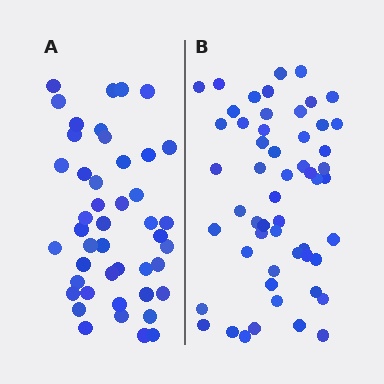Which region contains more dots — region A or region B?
Region B (the right region) has more dots.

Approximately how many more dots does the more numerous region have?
Region B has roughly 8 or so more dots than region A.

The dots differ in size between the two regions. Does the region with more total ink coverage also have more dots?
No. Region A has more total ink coverage because its dots are larger, but region B actually contains more individual dots. Total area can be misleading — the number of items is what matters here.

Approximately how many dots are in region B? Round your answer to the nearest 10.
About 50 dots. (The exact count is 54, which rounds to 50.)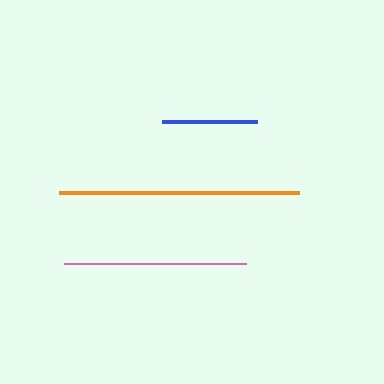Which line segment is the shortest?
The blue line is the shortest at approximately 95 pixels.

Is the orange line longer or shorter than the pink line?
The orange line is longer than the pink line.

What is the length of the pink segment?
The pink segment is approximately 182 pixels long.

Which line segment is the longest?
The orange line is the longest at approximately 240 pixels.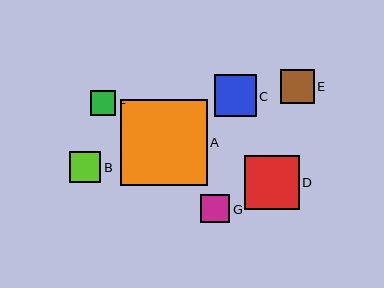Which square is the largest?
Square A is the largest with a size of approximately 86 pixels.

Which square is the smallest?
Square F is the smallest with a size of approximately 25 pixels.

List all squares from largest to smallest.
From largest to smallest: A, D, C, E, B, G, F.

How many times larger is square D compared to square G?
Square D is approximately 1.9 times the size of square G.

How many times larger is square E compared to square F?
Square E is approximately 1.4 times the size of square F.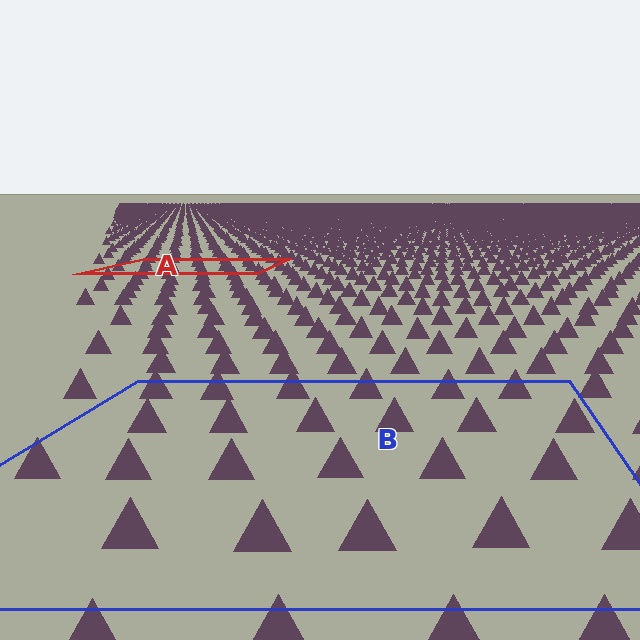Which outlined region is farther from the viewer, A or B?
Region A is farther from the viewer — the texture elements inside it appear smaller and more densely packed.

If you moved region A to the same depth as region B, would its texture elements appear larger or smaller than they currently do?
They would appear larger. At a closer depth, the same texture elements are projected at a bigger on-screen size.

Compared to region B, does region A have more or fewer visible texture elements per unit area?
Region A has more texture elements per unit area — they are packed more densely because it is farther away.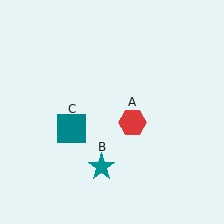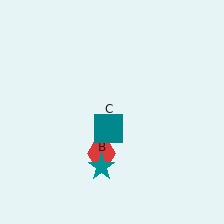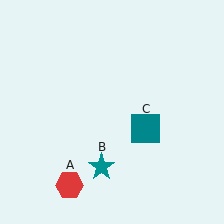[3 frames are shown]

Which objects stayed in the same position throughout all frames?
Teal star (object B) remained stationary.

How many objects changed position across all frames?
2 objects changed position: red hexagon (object A), teal square (object C).